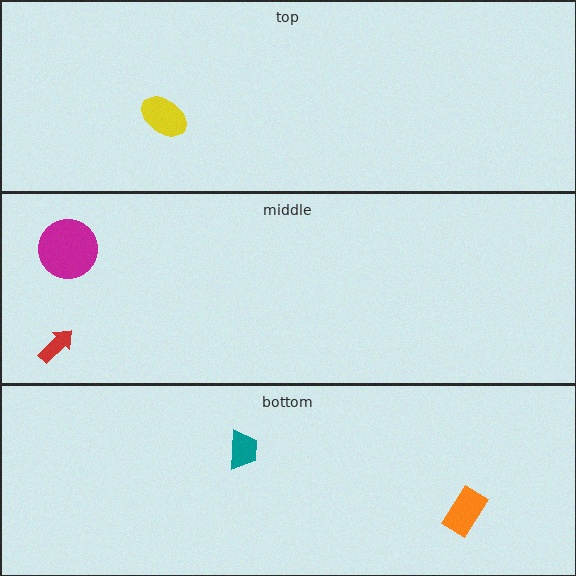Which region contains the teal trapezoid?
The bottom region.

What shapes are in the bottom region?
The teal trapezoid, the orange rectangle.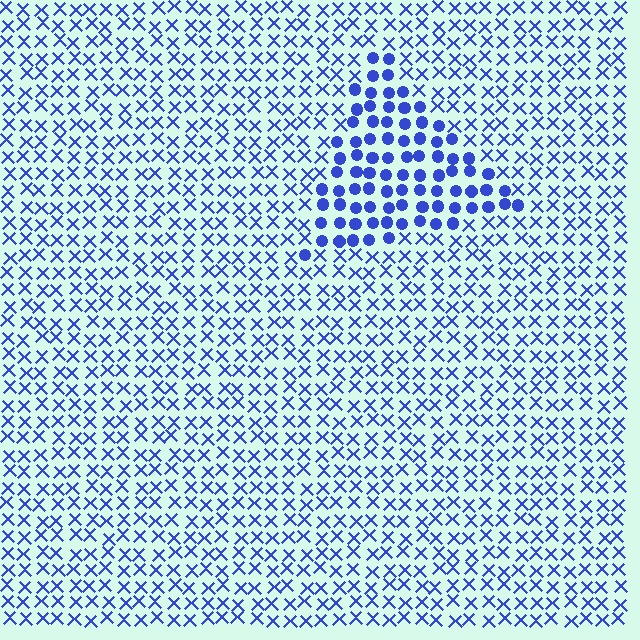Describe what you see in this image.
The image is filled with small blue elements arranged in a uniform grid. A triangle-shaped region contains circles, while the surrounding area contains X marks. The boundary is defined purely by the change in element shape.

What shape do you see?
I see a triangle.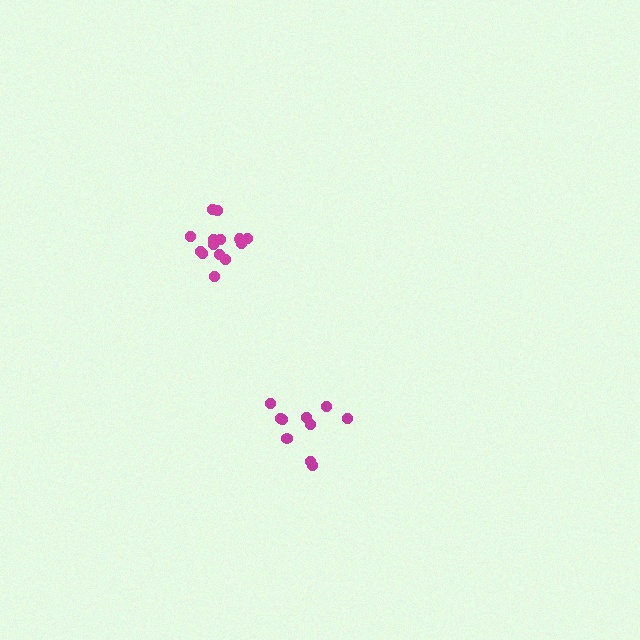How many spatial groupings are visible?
There are 2 spatial groupings.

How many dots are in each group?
Group 1: 14 dots, Group 2: 10 dots (24 total).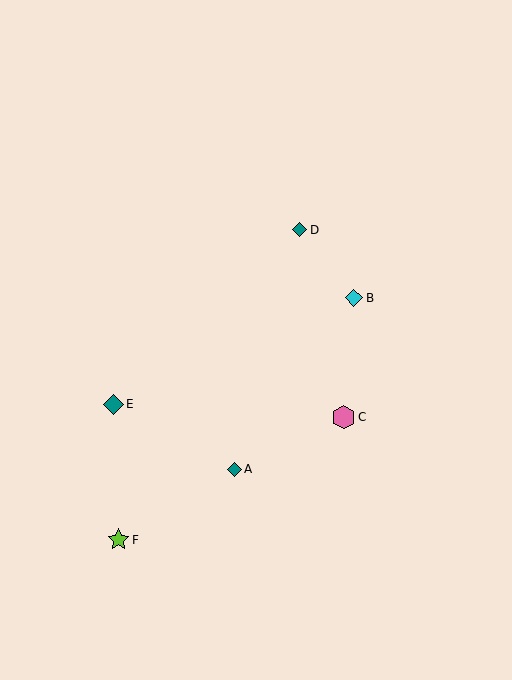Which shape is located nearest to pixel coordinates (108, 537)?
The lime star (labeled F) at (118, 540) is nearest to that location.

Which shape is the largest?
The pink hexagon (labeled C) is the largest.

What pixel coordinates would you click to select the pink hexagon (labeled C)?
Click at (343, 417) to select the pink hexagon C.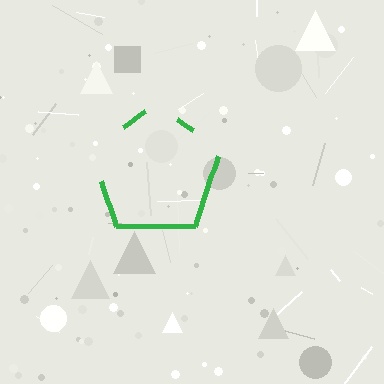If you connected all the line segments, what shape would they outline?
They would outline a pentagon.